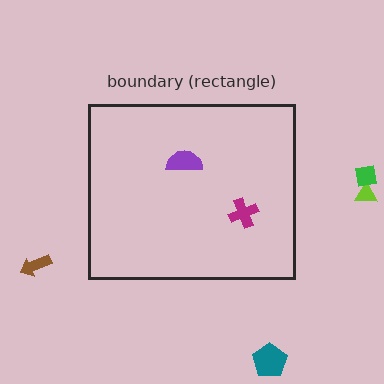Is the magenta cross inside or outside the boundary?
Inside.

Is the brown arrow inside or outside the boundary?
Outside.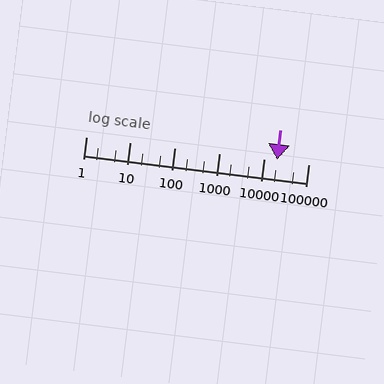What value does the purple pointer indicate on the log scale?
The pointer indicates approximately 20000.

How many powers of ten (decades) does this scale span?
The scale spans 5 decades, from 1 to 100000.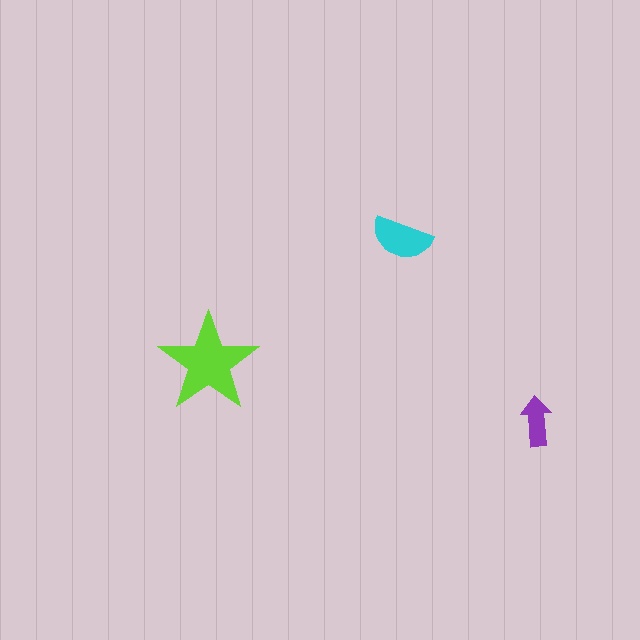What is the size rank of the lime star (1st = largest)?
1st.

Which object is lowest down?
The purple arrow is bottommost.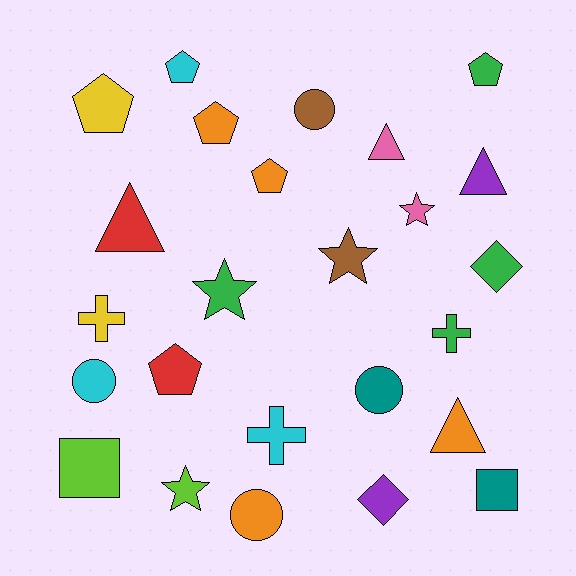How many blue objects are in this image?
There are no blue objects.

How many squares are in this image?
There are 2 squares.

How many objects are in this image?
There are 25 objects.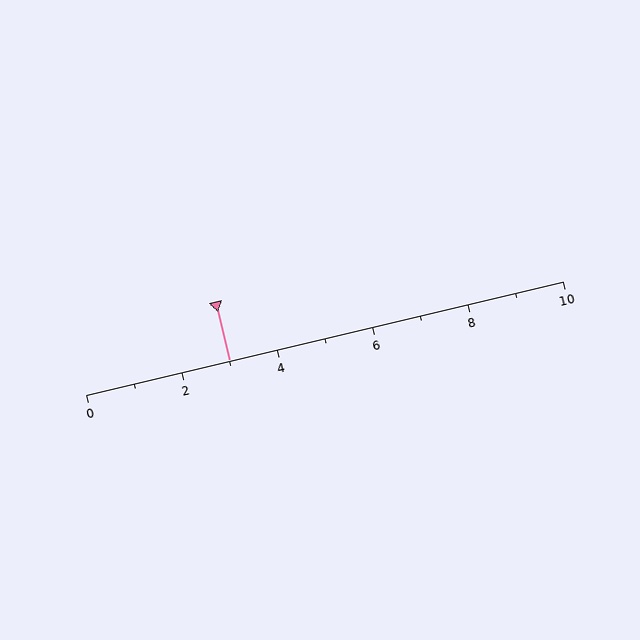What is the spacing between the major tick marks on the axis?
The major ticks are spaced 2 apart.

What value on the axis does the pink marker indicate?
The marker indicates approximately 3.